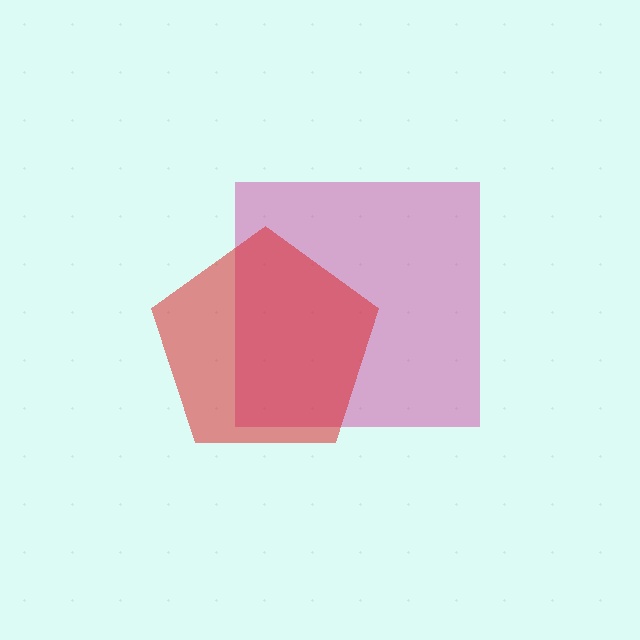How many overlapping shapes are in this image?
There are 2 overlapping shapes in the image.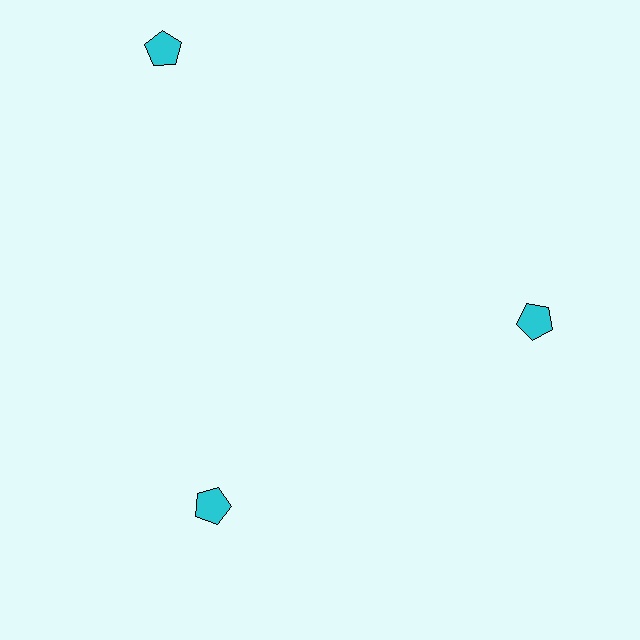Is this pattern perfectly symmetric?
No. The 3 cyan pentagons are arranged in a ring, but one element near the 11 o'clock position is pushed outward from the center, breaking the 3-fold rotational symmetry.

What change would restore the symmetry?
The symmetry would be restored by moving it inward, back onto the ring so that all 3 pentagons sit at equal angles and equal distance from the center.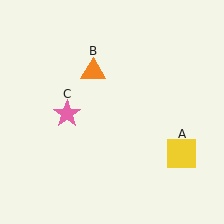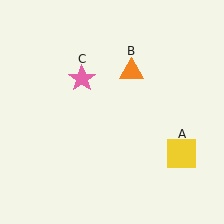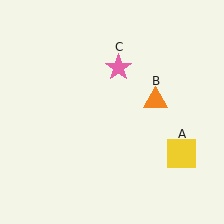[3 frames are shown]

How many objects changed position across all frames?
2 objects changed position: orange triangle (object B), pink star (object C).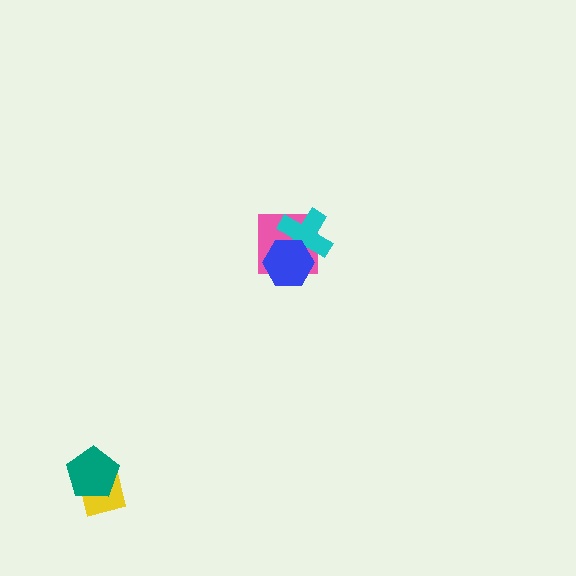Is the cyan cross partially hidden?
Yes, it is partially covered by another shape.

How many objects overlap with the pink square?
2 objects overlap with the pink square.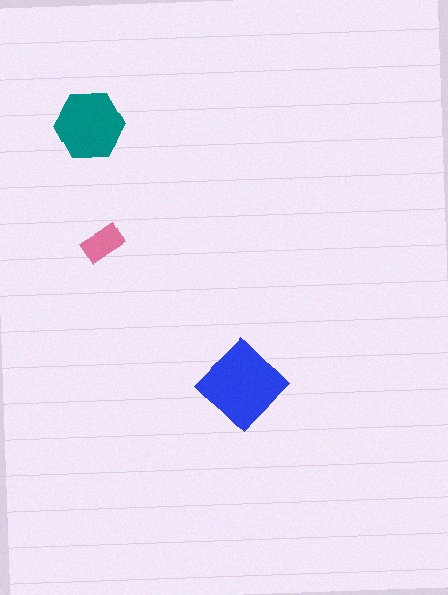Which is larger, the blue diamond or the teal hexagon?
The blue diamond.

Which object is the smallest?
The pink rectangle.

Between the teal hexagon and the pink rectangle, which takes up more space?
The teal hexagon.